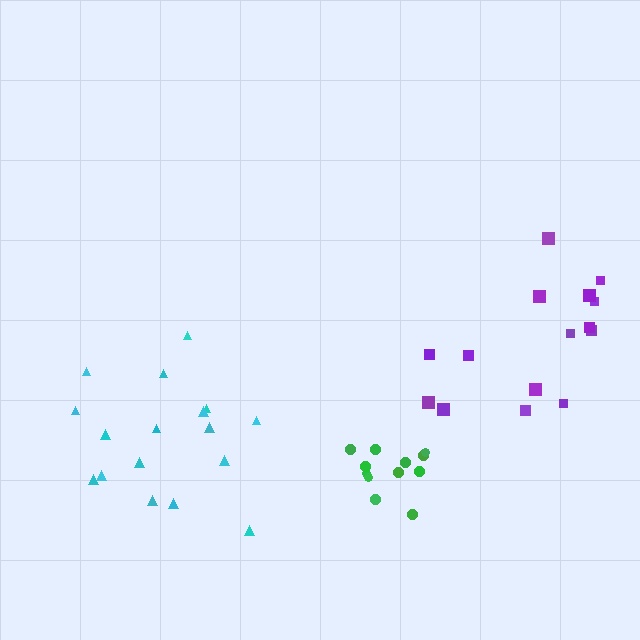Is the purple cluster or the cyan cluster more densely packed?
Cyan.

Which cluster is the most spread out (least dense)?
Purple.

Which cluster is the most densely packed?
Green.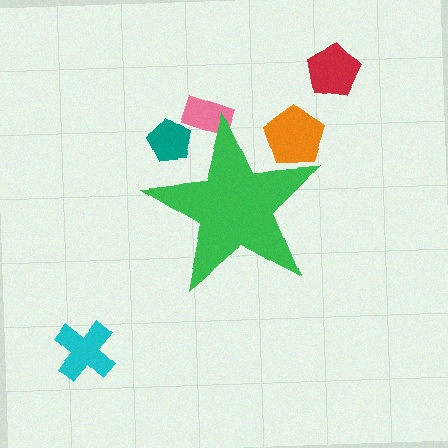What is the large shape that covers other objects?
A green star.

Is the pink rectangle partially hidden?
Yes, the pink rectangle is partially hidden behind the green star.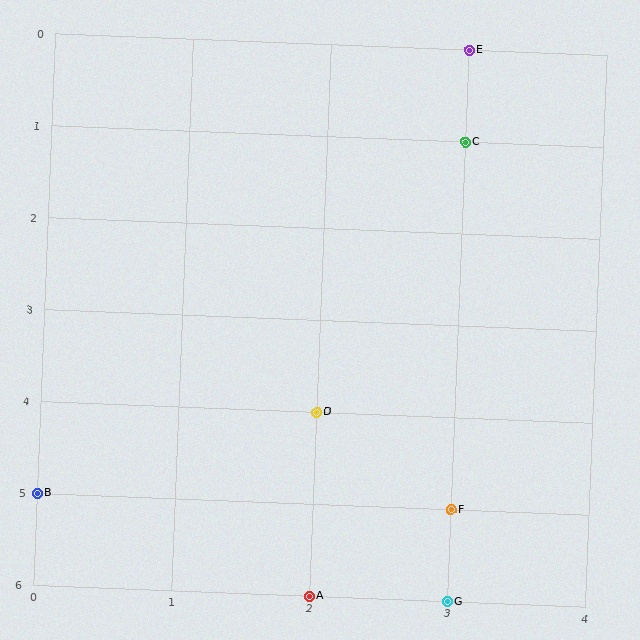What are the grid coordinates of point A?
Point A is at grid coordinates (2, 6).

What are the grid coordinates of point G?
Point G is at grid coordinates (3, 6).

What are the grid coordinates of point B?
Point B is at grid coordinates (0, 5).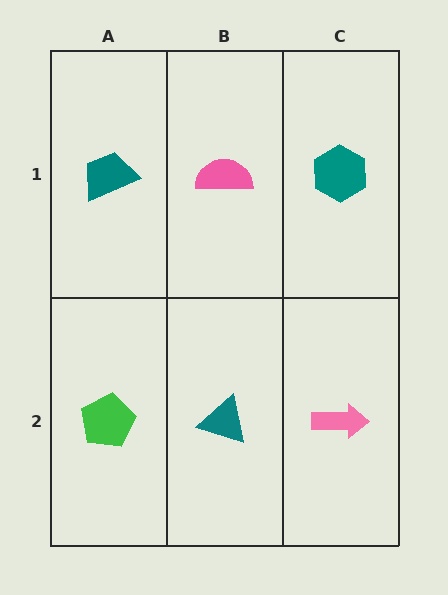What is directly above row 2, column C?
A teal hexagon.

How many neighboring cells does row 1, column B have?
3.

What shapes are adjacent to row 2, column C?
A teal hexagon (row 1, column C), a teal triangle (row 2, column B).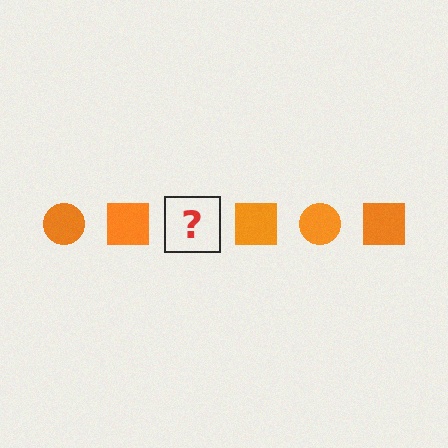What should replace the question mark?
The question mark should be replaced with an orange circle.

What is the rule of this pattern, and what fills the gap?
The rule is that the pattern cycles through circle, square shapes in orange. The gap should be filled with an orange circle.